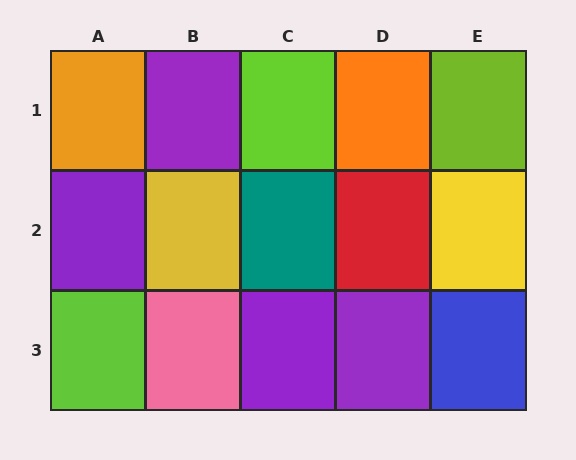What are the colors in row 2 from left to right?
Purple, yellow, teal, red, yellow.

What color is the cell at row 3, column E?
Blue.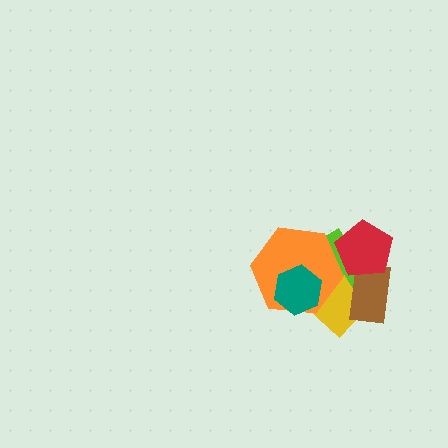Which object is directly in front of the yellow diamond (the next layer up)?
The lime cross is directly in front of the yellow diamond.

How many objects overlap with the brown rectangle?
3 objects overlap with the brown rectangle.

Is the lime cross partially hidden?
Yes, it is partially covered by another shape.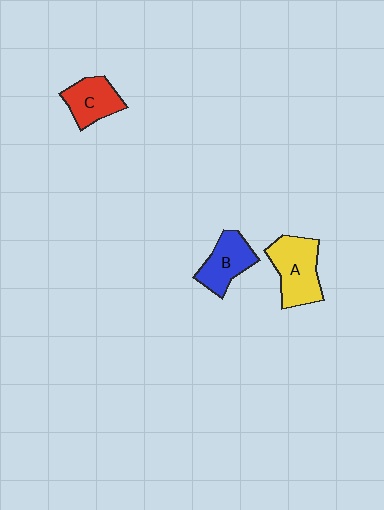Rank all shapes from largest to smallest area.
From largest to smallest: A (yellow), B (blue), C (red).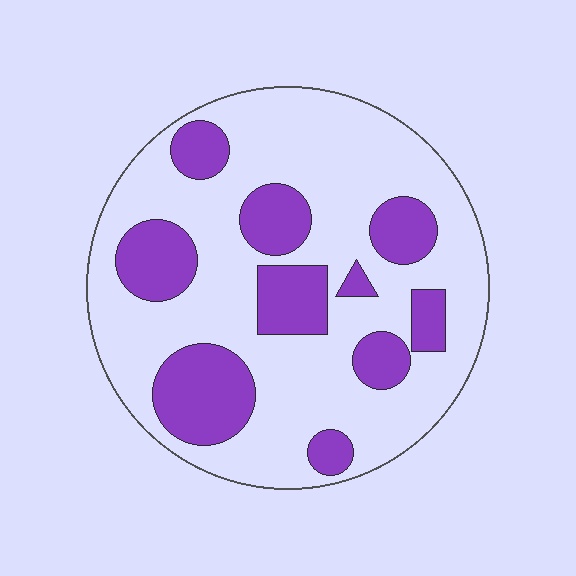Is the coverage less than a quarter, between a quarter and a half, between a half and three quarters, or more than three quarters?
Between a quarter and a half.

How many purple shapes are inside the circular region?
10.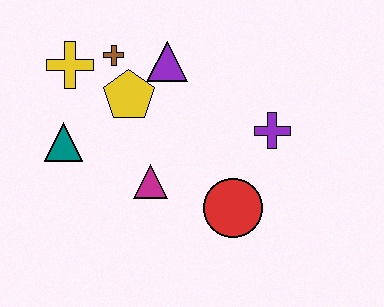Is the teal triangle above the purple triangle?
No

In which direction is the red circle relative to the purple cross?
The red circle is below the purple cross.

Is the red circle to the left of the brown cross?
No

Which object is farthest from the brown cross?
The red circle is farthest from the brown cross.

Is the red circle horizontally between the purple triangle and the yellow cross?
No